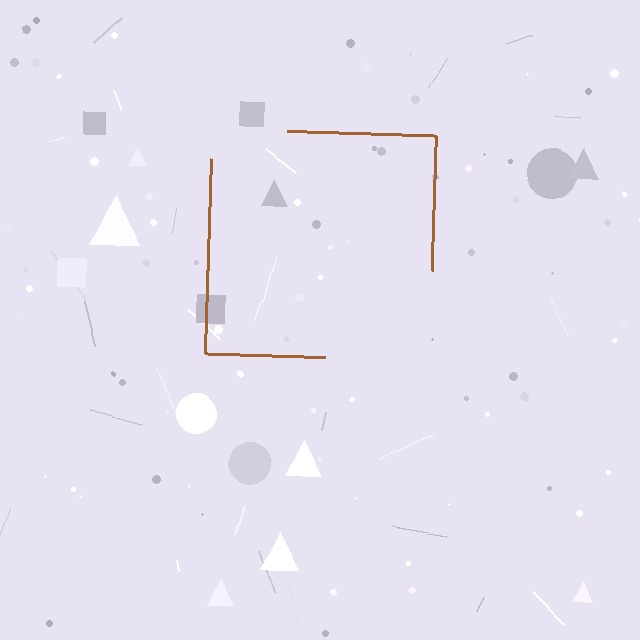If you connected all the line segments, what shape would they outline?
They would outline a square.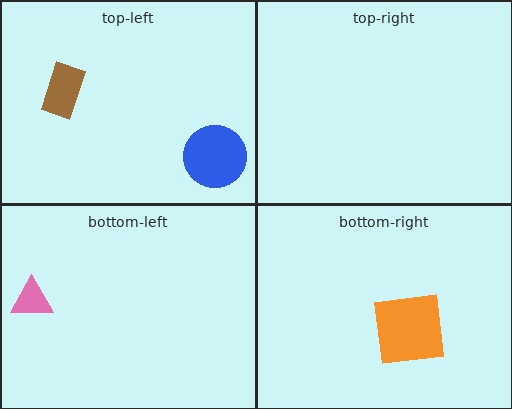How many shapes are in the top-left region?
2.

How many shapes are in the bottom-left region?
1.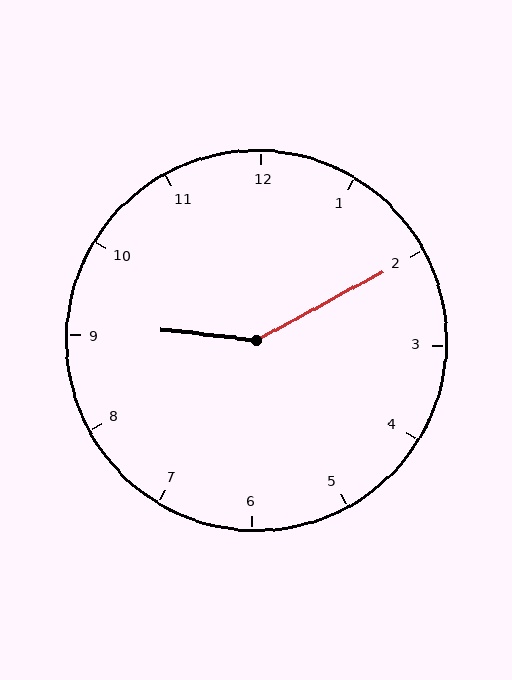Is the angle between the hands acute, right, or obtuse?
It is obtuse.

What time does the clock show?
9:10.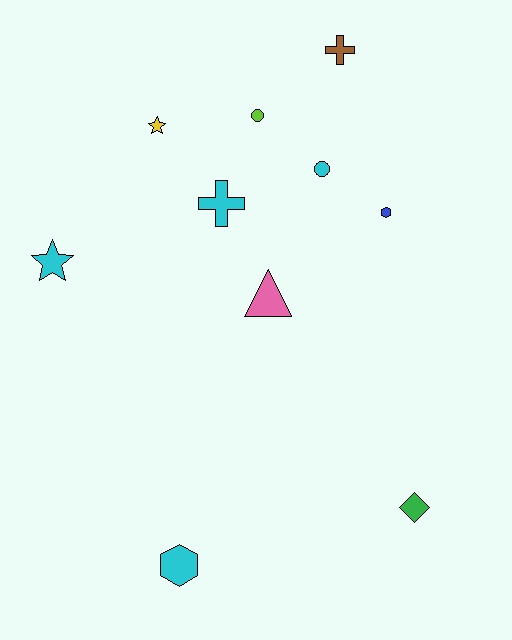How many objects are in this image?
There are 10 objects.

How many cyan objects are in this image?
There are 4 cyan objects.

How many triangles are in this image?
There is 1 triangle.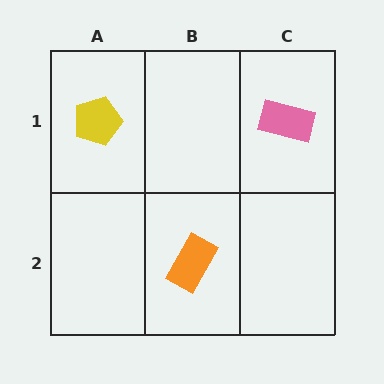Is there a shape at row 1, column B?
No, that cell is empty.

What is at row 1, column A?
A yellow pentagon.